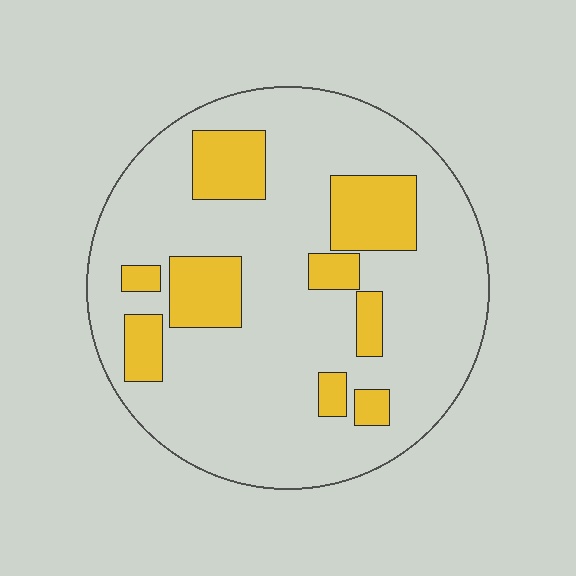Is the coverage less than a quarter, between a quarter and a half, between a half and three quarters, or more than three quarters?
Less than a quarter.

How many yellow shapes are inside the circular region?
9.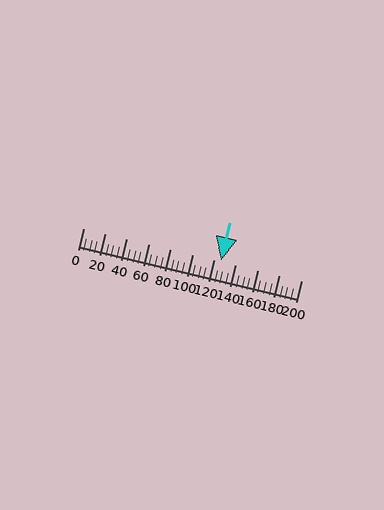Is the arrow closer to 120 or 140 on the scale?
The arrow is closer to 120.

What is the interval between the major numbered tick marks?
The major tick marks are spaced 20 units apart.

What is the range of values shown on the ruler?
The ruler shows values from 0 to 200.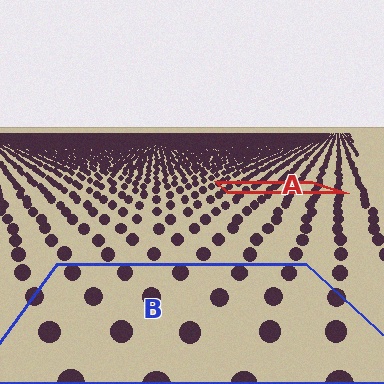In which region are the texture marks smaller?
The texture marks are smaller in region A, because it is farther away.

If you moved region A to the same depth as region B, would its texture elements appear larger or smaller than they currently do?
They would appear larger. At a closer depth, the same texture elements are projected at a bigger on-screen size.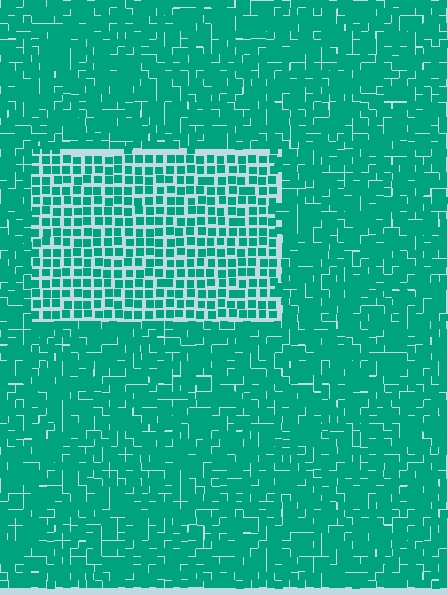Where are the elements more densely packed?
The elements are more densely packed outside the rectangle boundary.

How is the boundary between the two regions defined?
The boundary is defined by a change in element density (approximately 1.7x ratio). All elements are the same color, size, and shape.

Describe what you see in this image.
The image contains small teal elements arranged at two different densities. A rectangle-shaped region is visible where the elements are less densely packed than the surrounding area.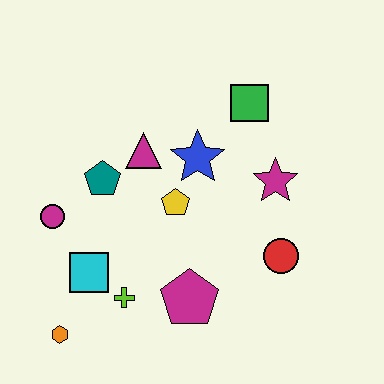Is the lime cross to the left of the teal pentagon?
No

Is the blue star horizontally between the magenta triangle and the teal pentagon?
No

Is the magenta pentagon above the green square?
No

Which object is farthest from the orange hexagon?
The green square is farthest from the orange hexagon.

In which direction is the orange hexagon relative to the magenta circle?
The orange hexagon is below the magenta circle.